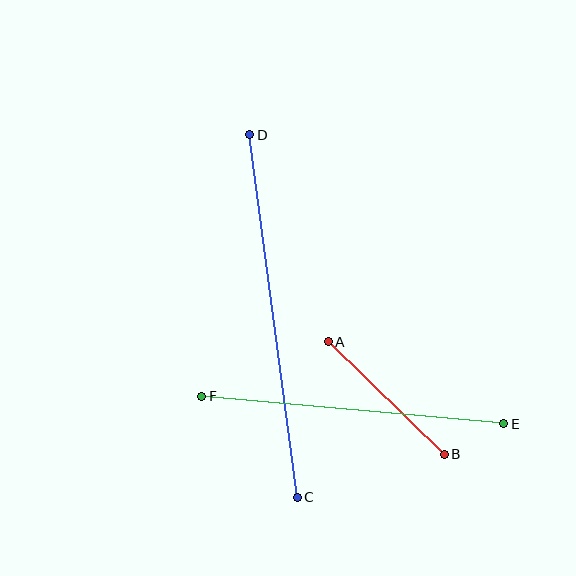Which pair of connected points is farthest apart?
Points C and D are farthest apart.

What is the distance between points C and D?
The distance is approximately 365 pixels.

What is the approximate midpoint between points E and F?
The midpoint is at approximately (353, 410) pixels.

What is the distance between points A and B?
The distance is approximately 162 pixels.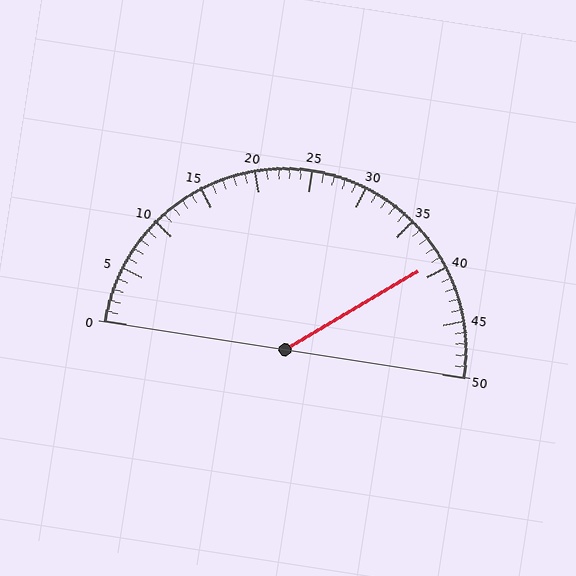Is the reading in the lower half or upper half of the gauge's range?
The reading is in the upper half of the range (0 to 50).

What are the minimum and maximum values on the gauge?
The gauge ranges from 0 to 50.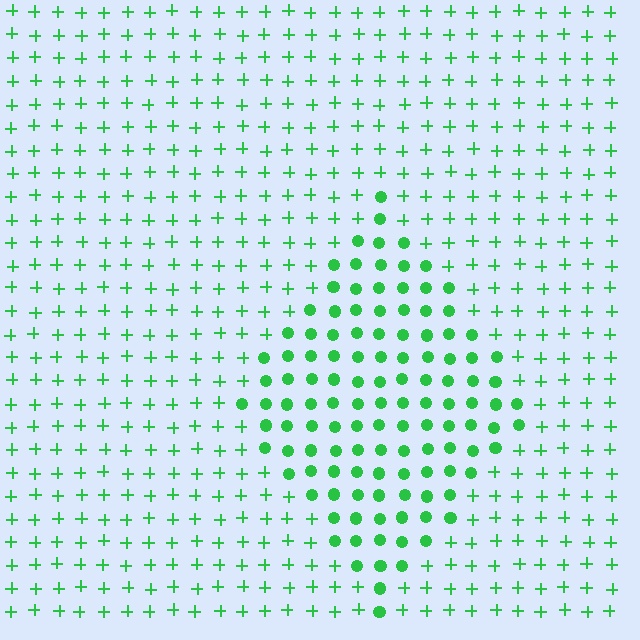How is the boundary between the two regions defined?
The boundary is defined by a change in element shape: circles inside vs. plus signs outside. All elements share the same color and spacing.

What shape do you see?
I see a diamond.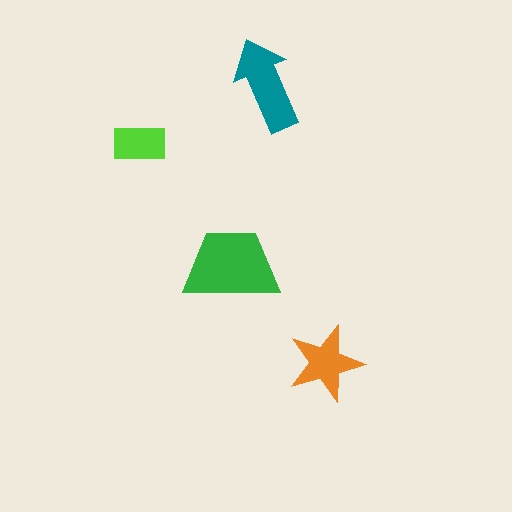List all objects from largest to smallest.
The green trapezoid, the teal arrow, the orange star, the lime rectangle.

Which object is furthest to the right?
The orange star is rightmost.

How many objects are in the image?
There are 4 objects in the image.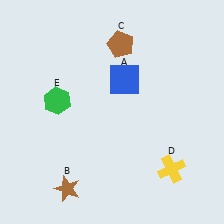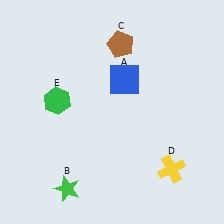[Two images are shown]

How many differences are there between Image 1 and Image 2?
There is 1 difference between the two images.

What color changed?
The star (B) changed from brown in Image 1 to green in Image 2.